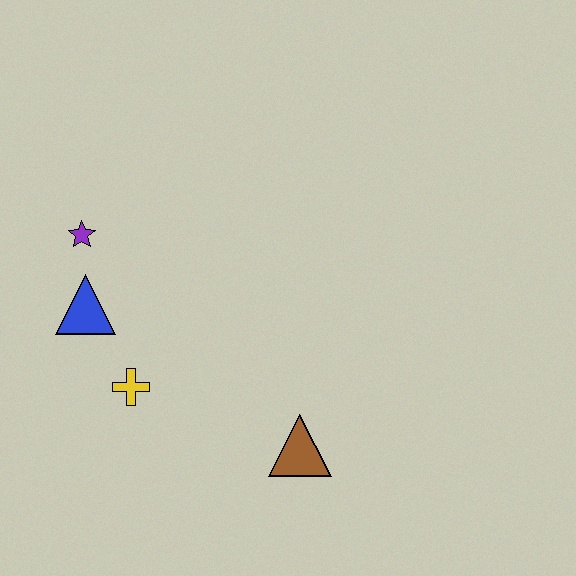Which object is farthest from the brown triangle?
The purple star is farthest from the brown triangle.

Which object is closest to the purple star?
The blue triangle is closest to the purple star.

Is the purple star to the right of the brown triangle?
No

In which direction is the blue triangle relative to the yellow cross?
The blue triangle is above the yellow cross.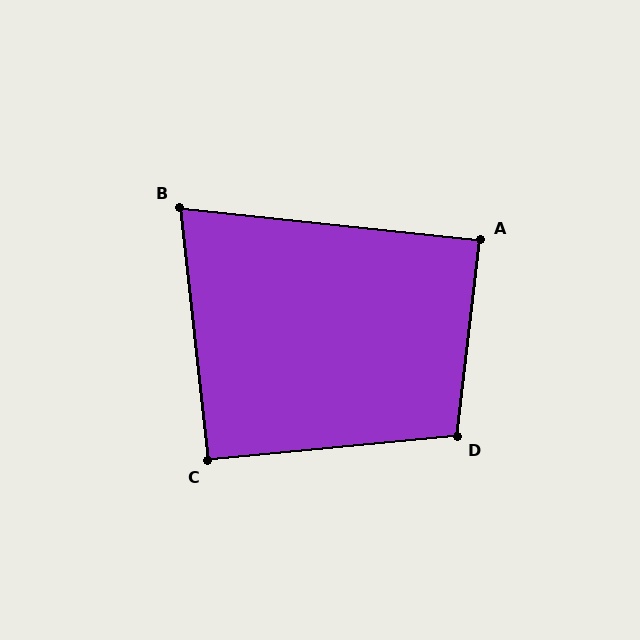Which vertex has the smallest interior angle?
B, at approximately 78 degrees.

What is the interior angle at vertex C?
Approximately 91 degrees (approximately right).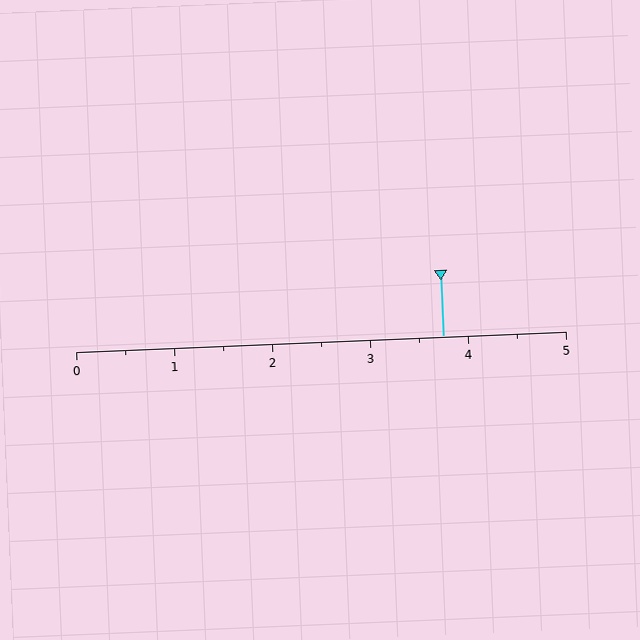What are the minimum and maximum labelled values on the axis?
The axis runs from 0 to 5.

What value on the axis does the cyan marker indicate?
The marker indicates approximately 3.8.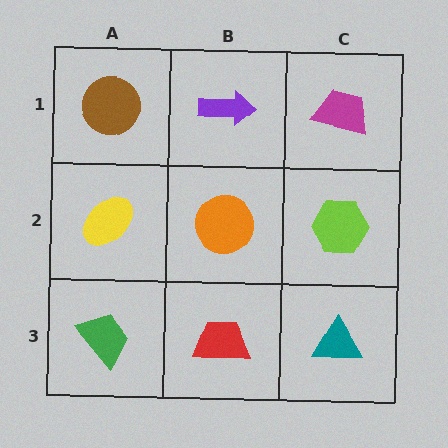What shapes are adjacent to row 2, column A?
A brown circle (row 1, column A), a green trapezoid (row 3, column A), an orange circle (row 2, column B).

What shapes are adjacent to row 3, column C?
A lime hexagon (row 2, column C), a red trapezoid (row 3, column B).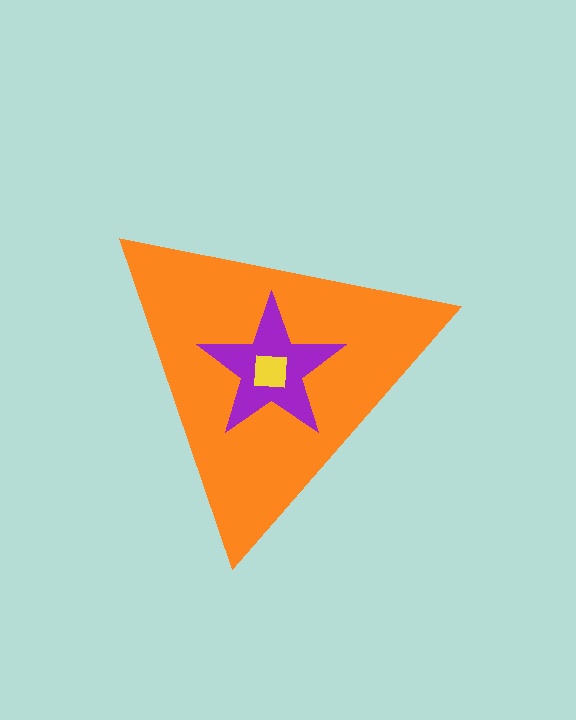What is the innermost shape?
The yellow square.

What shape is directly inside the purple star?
The yellow square.